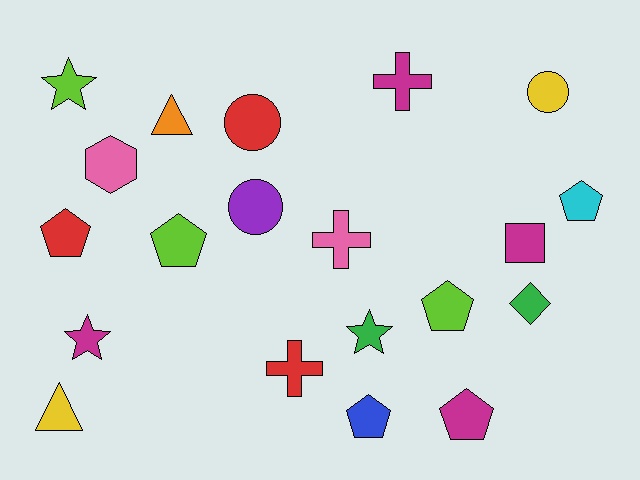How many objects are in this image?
There are 20 objects.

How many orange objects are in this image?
There is 1 orange object.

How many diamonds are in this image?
There is 1 diamond.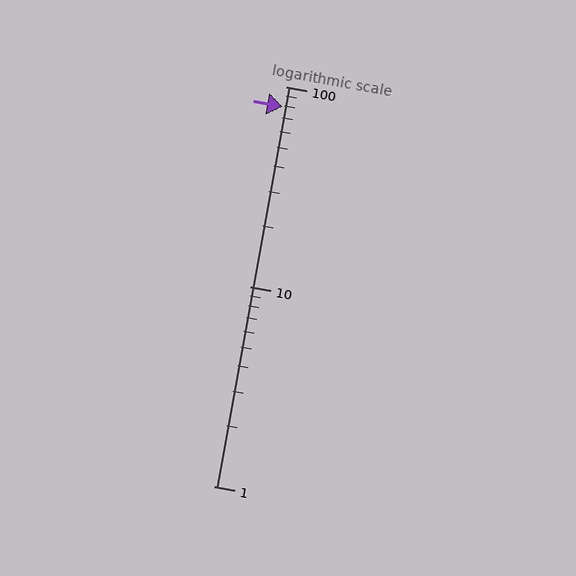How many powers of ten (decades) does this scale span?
The scale spans 2 decades, from 1 to 100.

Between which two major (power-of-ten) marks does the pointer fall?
The pointer is between 10 and 100.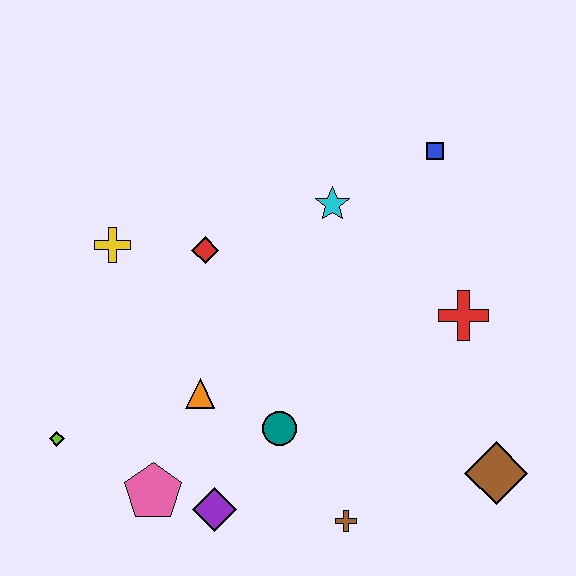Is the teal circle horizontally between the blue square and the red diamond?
Yes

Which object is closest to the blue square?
The cyan star is closest to the blue square.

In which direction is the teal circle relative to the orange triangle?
The teal circle is to the right of the orange triangle.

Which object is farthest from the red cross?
The lime diamond is farthest from the red cross.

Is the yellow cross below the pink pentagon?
No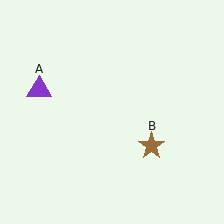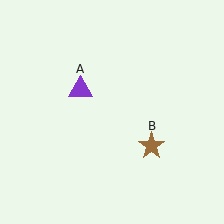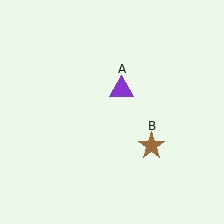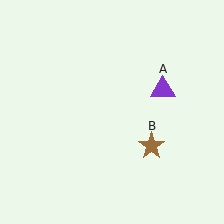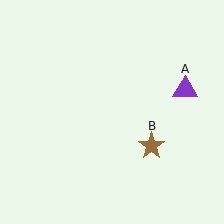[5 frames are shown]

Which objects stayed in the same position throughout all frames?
Brown star (object B) remained stationary.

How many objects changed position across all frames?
1 object changed position: purple triangle (object A).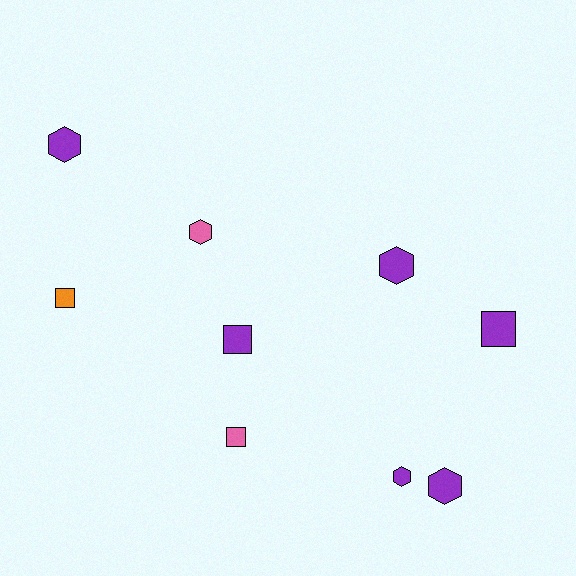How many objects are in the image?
There are 9 objects.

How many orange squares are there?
There is 1 orange square.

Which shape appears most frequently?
Hexagon, with 5 objects.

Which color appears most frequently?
Purple, with 6 objects.